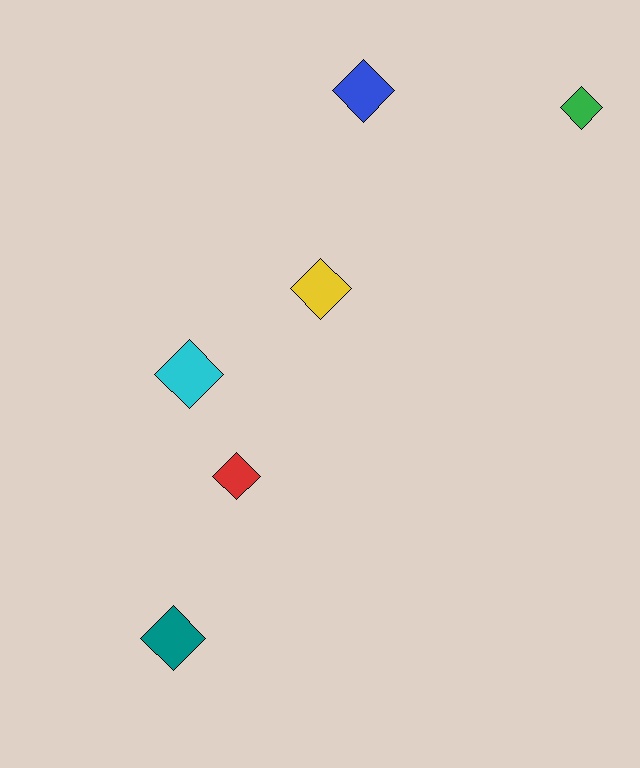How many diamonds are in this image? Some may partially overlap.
There are 6 diamonds.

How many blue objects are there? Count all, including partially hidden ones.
There is 1 blue object.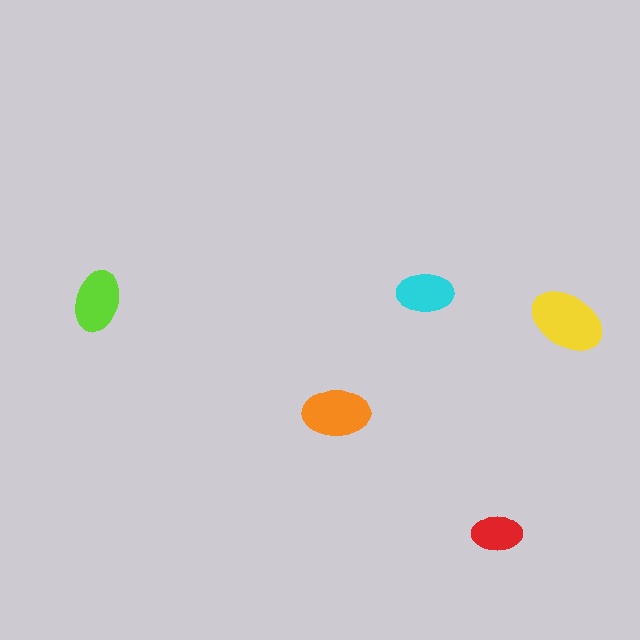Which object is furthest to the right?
The yellow ellipse is rightmost.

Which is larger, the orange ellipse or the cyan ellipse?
The orange one.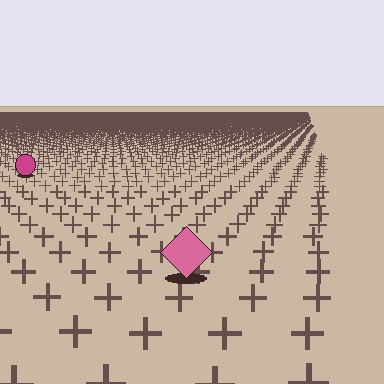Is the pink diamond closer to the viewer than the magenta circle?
Yes. The pink diamond is closer — you can tell from the texture gradient: the ground texture is coarser near it.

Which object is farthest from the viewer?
The magenta circle is farthest from the viewer. It appears smaller and the ground texture around it is denser.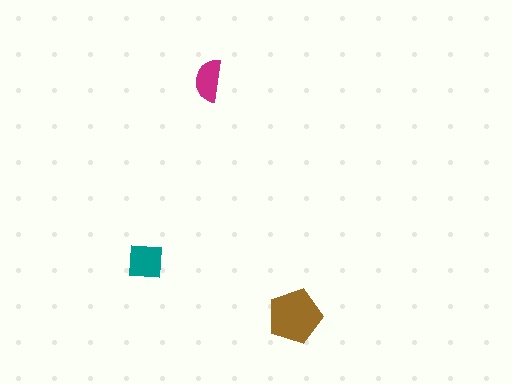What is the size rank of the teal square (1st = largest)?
2nd.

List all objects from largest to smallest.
The brown pentagon, the teal square, the magenta semicircle.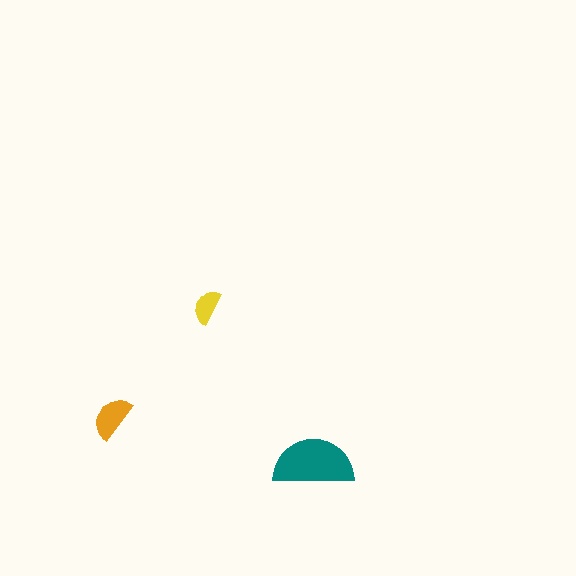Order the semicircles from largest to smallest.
the teal one, the orange one, the yellow one.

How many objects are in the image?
There are 3 objects in the image.